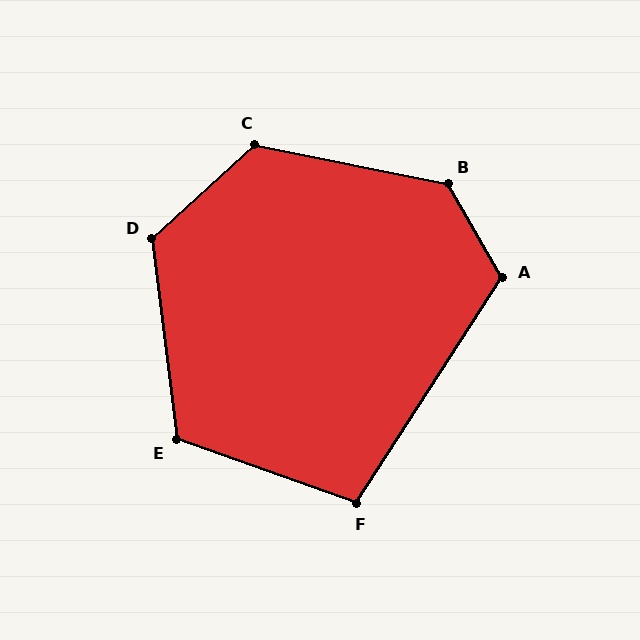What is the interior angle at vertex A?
Approximately 117 degrees (obtuse).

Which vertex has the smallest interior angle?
F, at approximately 103 degrees.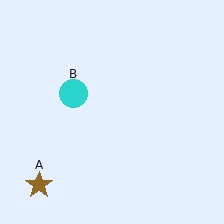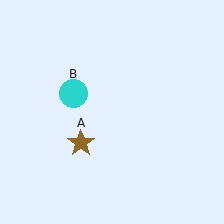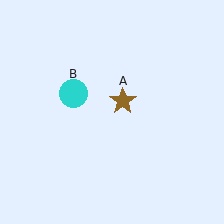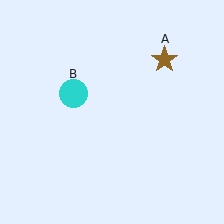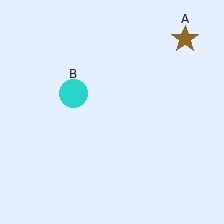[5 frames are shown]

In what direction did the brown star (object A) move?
The brown star (object A) moved up and to the right.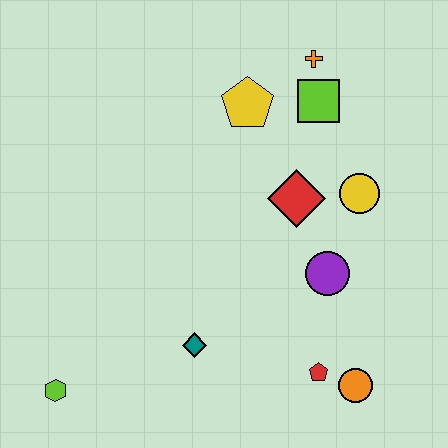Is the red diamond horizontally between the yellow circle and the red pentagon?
No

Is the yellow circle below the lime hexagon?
No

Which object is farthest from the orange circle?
The orange cross is farthest from the orange circle.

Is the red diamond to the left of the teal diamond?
No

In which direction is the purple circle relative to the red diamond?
The purple circle is below the red diamond.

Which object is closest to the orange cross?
The lime square is closest to the orange cross.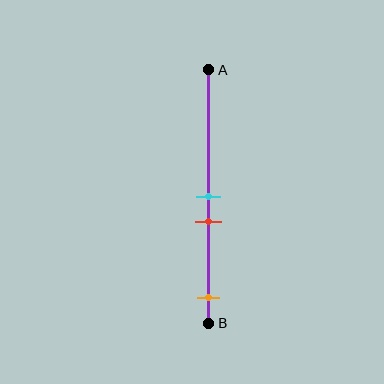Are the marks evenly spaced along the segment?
No, the marks are not evenly spaced.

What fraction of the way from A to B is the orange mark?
The orange mark is approximately 90% (0.9) of the way from A to B.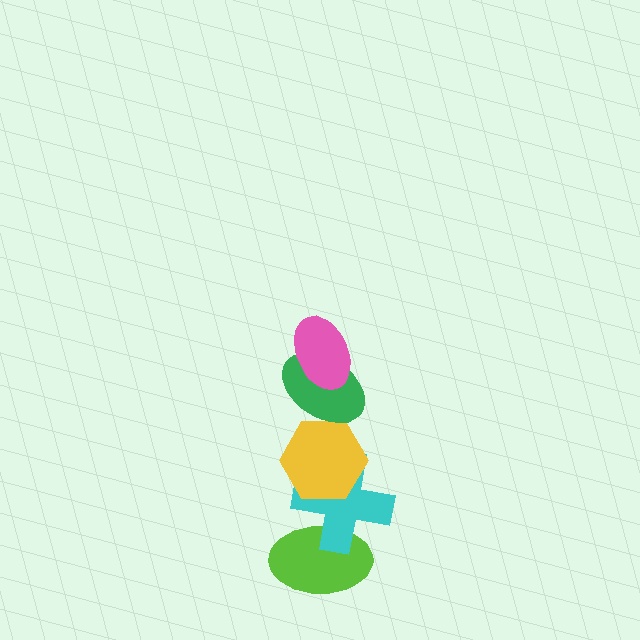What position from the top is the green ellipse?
The green ellipse is 2nd from the top.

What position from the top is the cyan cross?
The cyan cross is 4th from the top.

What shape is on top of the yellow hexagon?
The green ellipse is on top of the yellow hexagon.